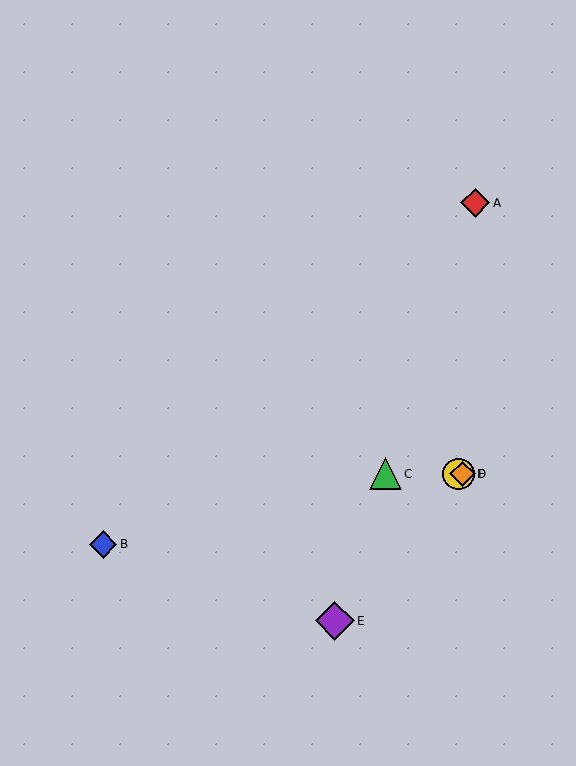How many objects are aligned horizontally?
3 objects (C, D, F) are aligned horizontally.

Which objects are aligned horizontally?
Objects C, D, F are aligned horizontally.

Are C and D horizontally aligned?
Yes, both are at y≈474.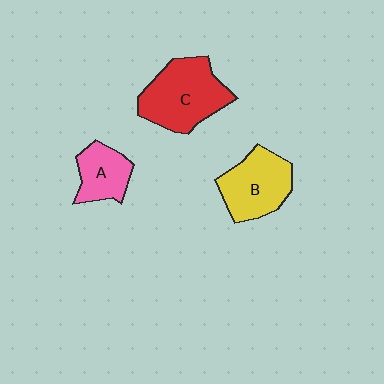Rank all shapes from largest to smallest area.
From largest to smallest: C (red), B (yellow), A (pink).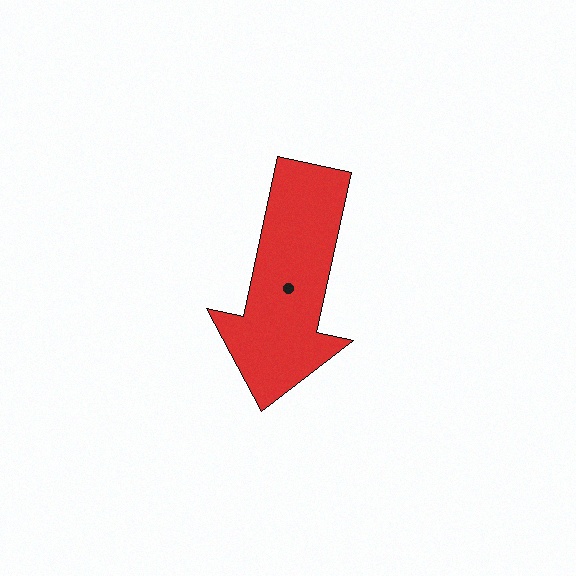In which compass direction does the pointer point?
South.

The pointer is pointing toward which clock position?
Roughly 6 o'clock.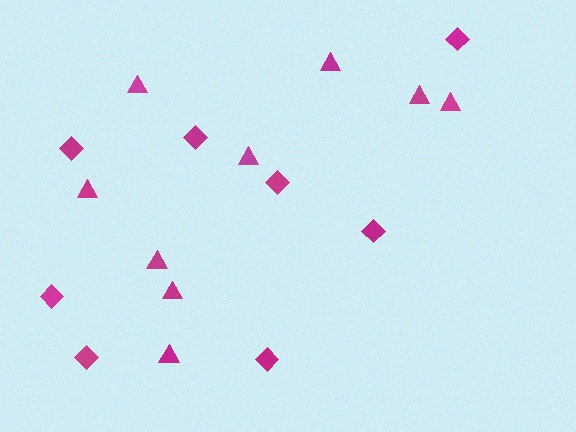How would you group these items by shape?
There are 2 groups: one group of diamonds (8) and one group of triangles (9).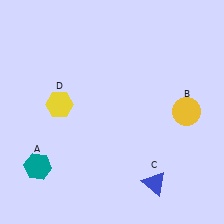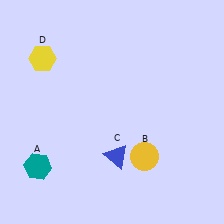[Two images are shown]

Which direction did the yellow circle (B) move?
The yellow circle (B) moved down.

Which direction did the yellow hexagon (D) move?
The yellow hexagon (D) moved up.